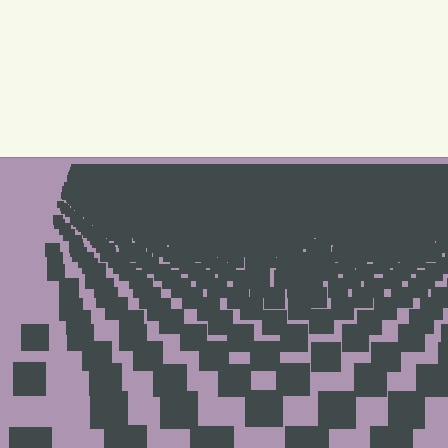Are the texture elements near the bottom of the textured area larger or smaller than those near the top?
Larger. Near the bottom, elements are closer to the viewer and appear at a bigger on-screen size.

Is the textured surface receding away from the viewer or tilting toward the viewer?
The surface is receding away from the viewer. Texture elements get smaller and denser toward the top.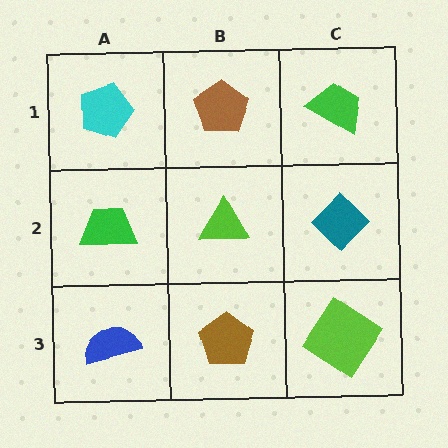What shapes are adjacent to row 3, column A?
A green trapezoid (row 2, column A), a brown pentagon (row 3, column B).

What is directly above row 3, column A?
A green trapezoid.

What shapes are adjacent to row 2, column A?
A cyan pentagon (row 1, column A), a blue semicircle (row 3, column A), a lime triangle (row 2, column B).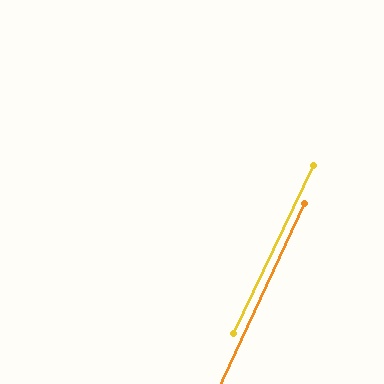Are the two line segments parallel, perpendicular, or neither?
Parallel — their directions differ by only 0.6°.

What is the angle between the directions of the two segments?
Approximately 1 degree.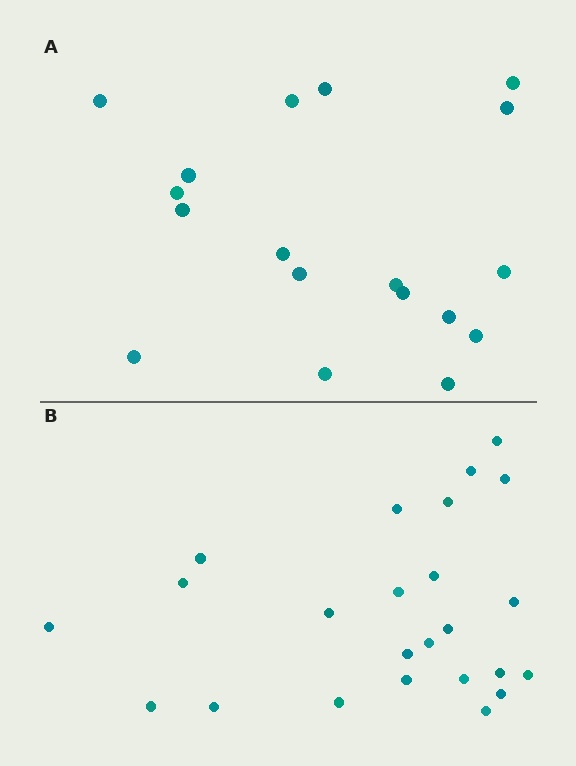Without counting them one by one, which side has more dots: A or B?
Region B (the bottom region) has more dots.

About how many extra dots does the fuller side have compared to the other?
Region B has about 6 more dots than region A.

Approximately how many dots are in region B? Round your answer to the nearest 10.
About 20 dots. (The exact count is 24, which rounds to 20.)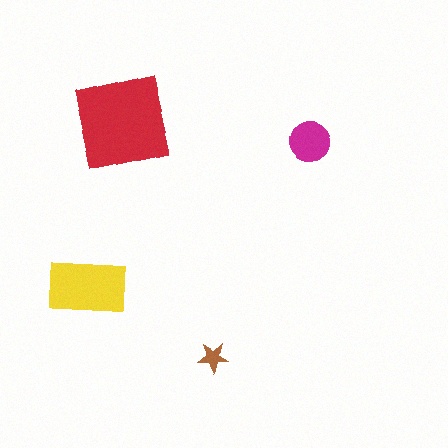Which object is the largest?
The red square.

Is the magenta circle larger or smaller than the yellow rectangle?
Smaller.